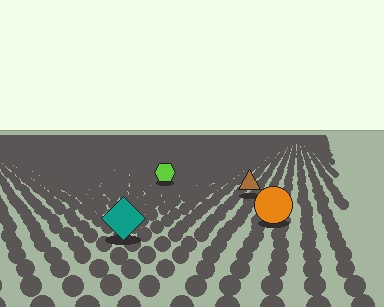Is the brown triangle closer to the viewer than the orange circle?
No. The orange circle is closer — you can tell from the texture gradient: the ground texture is coarser near it.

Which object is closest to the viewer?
The teal diamond is closest. The texture marks near it are larger and more spread out.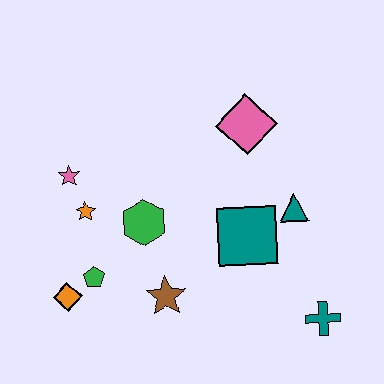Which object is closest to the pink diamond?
The teal triangle is closest to the pink diamond.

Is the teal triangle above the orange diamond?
Yes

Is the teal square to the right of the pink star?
Yes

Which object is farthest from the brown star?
The pink diamond is farthest from the brown star.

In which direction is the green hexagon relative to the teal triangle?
The green hexagon is to the left of the teal triangle.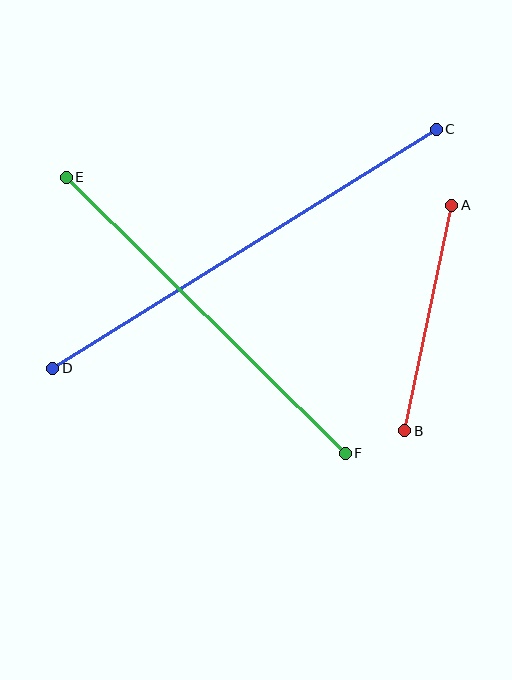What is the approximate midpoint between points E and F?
The midpoint is at approximately (206, 315) pixels.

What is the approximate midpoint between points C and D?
The midpoint is at approximately (244, 249) pixels.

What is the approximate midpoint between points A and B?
The midpoint is at approximately (428, 318) pixels.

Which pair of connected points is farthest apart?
Points C and D are farthest apart.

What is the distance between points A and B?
The distance is approximately 231 pixels.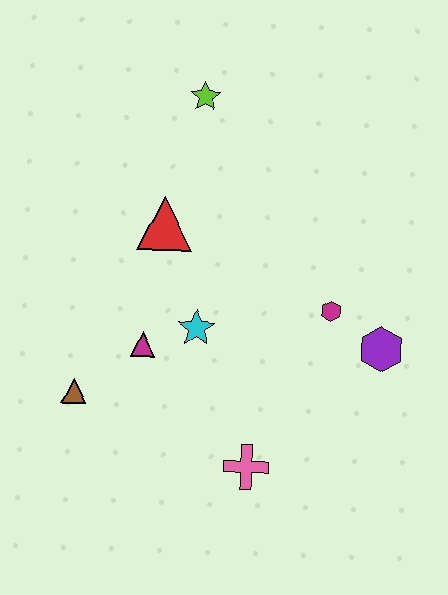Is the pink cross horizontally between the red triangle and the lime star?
No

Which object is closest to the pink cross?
The cyan star is closest to the pink cross.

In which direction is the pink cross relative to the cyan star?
The pink cross is below the cyan star.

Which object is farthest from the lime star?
The pink cross is farthest from the lime star.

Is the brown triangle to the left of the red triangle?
Yes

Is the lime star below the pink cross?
No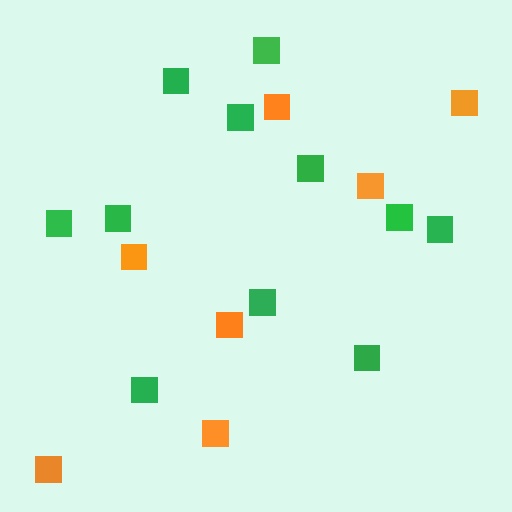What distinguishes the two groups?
There are 2 groups: one group of green squares (11) and one group of orange squares (7).